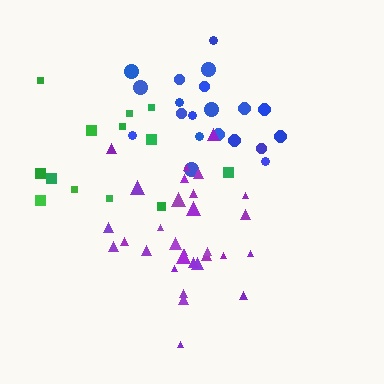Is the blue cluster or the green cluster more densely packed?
Blue.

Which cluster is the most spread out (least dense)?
Green.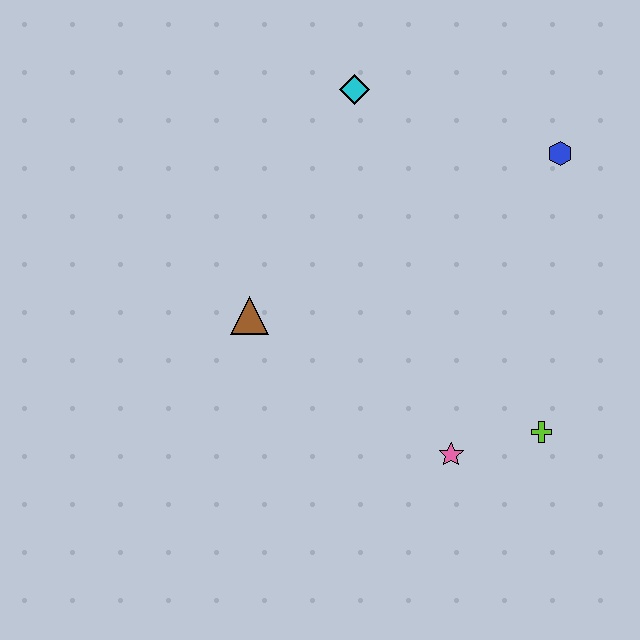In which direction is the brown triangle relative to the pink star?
The brown triangle is to the left of the pink star.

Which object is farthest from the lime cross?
The cyan diamond is farthest from the lime cross.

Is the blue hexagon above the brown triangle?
Yes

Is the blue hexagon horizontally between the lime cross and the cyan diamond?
No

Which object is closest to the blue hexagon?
The cyan diamond is closest to the blue hexagon.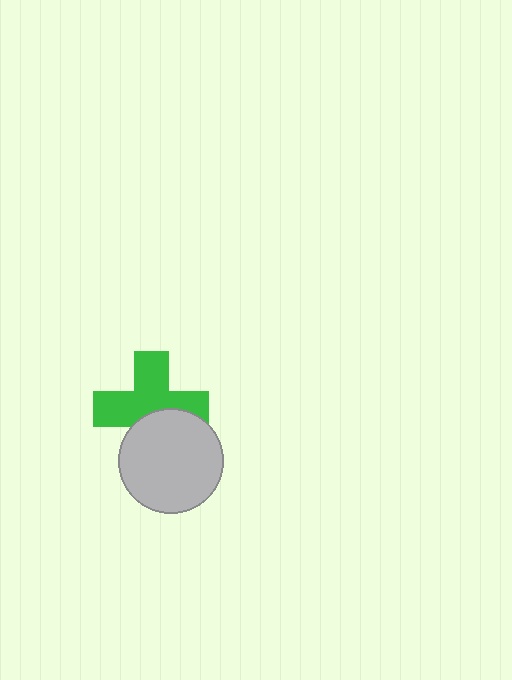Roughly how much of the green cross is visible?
About half of it is visible (roughly 64%).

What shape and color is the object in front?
The object in front is a light gray circle.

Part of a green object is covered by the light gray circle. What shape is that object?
It is a cross.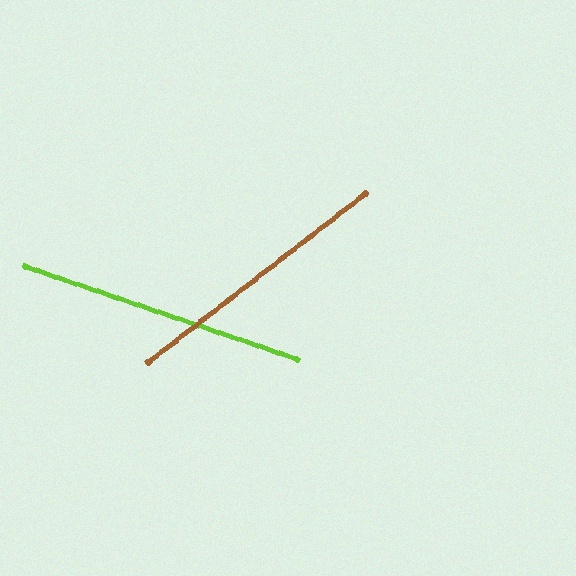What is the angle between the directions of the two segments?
Approximately 57 degrees.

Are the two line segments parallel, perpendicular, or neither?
Neither parallel nor perpendicular — they differ by about 57°.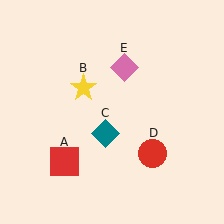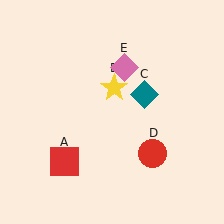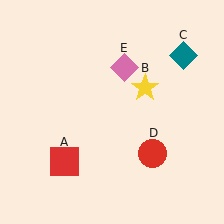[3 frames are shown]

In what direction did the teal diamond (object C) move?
The teal diamond (object C) moved up and to the right.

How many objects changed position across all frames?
2 objects changed position: yellow star (object B), teal diamond (object C).